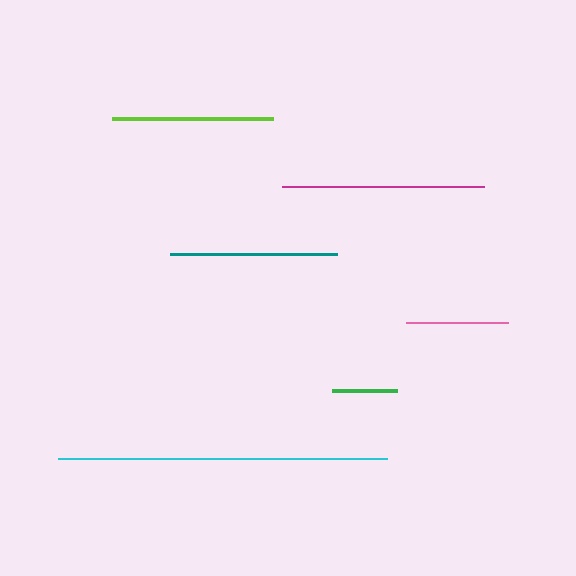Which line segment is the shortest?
The green line is the shortest at approximately 65 pixels.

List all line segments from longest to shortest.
From longest to shortest: cyan, magenta, teal, lime, pink, green.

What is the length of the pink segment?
The pink segment is approximately 101 pixels long.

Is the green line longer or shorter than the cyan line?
The cyan line is longer than the green line.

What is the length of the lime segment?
The lime segment is approximately 162 pixels long.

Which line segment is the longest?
The cyan line is the longest at approximately 329 pixels.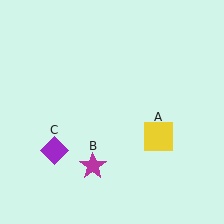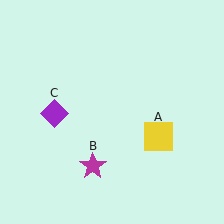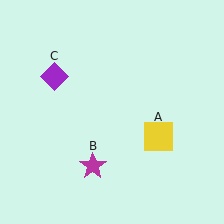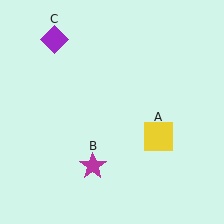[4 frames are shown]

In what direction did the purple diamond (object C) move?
The purple diamond (object C) moved up.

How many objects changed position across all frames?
1 object changed position: purple diamond (object C).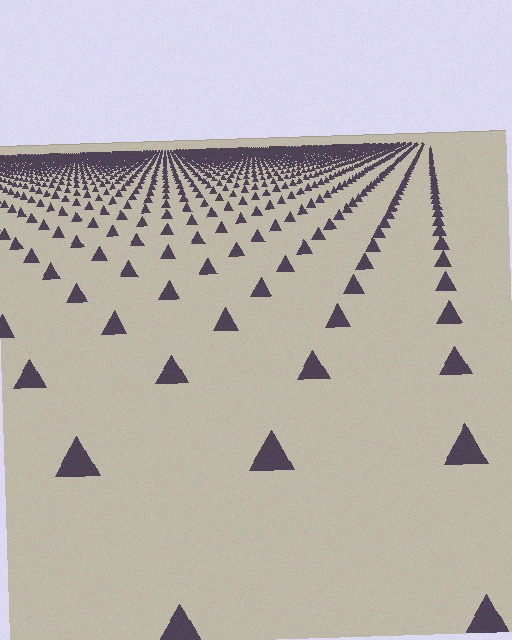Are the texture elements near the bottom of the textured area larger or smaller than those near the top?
Larger. Near the bottom, elements are closer to the viewer and appear at a bigger on-screen size.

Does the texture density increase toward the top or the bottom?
Density increases toward the top.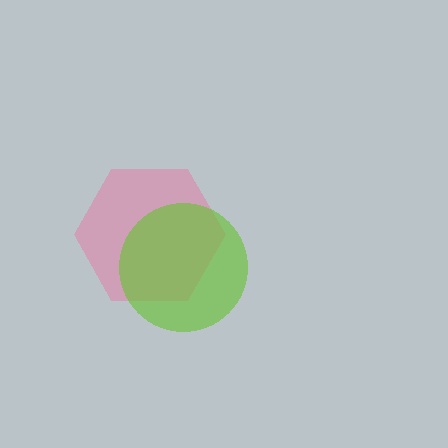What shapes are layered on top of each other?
The layered shapes are: a pink hexagon, a lime circle.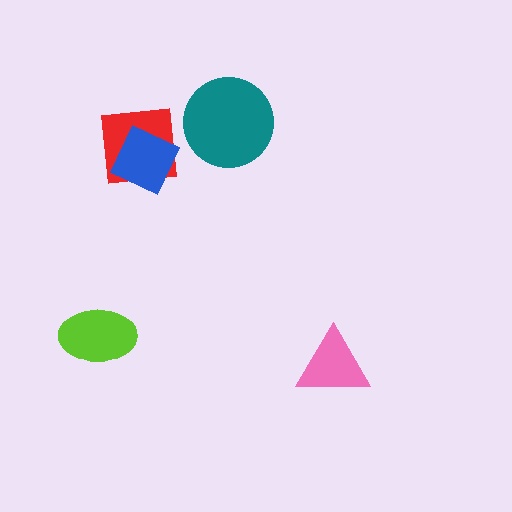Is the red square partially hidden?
Yes, it is partially covered by another shape.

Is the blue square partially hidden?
No, no other shape covers it.